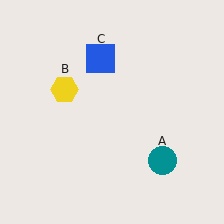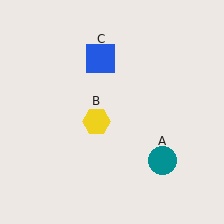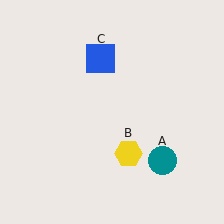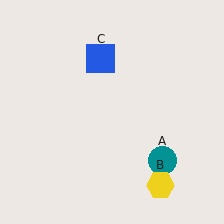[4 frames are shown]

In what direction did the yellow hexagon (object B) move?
The yellow hexagon (object B) moved down and to the right.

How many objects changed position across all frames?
1 object changed position: yellow hexagon (object B).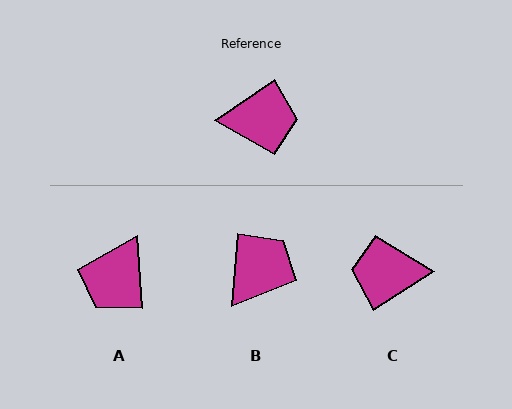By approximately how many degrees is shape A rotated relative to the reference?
Approximately 121 degrees clockwise.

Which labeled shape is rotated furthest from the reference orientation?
C, about 178 degrees away.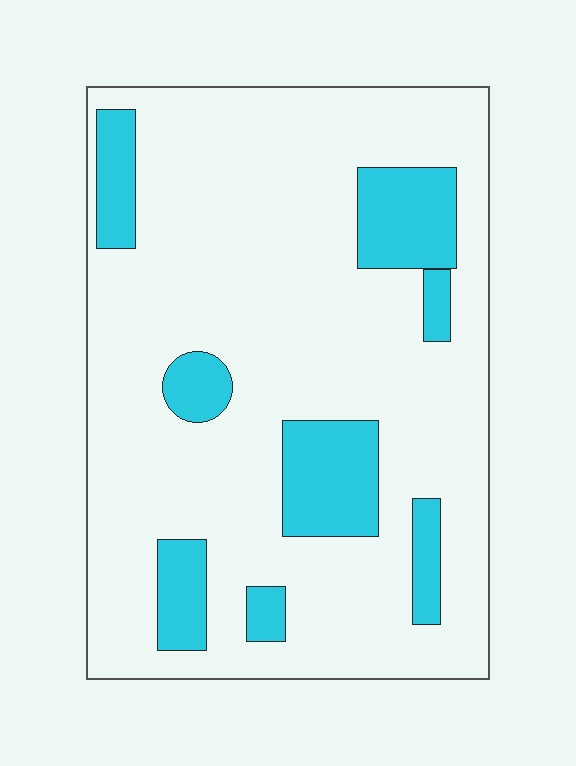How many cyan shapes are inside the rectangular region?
8.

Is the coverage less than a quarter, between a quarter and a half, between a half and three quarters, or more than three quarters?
Less than a quarter.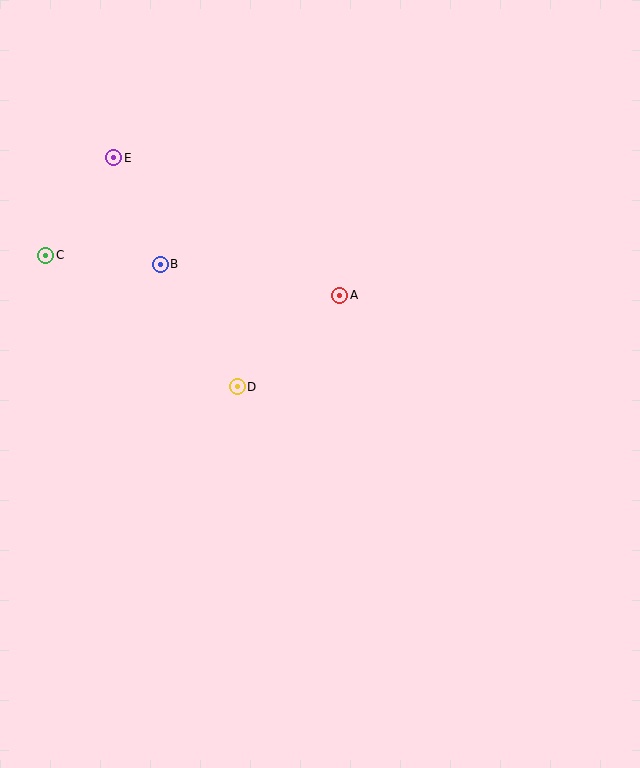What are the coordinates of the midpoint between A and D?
The midpoint between A and D is at (288, 341).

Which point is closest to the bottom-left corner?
Point D is closest to the bottom-left corner.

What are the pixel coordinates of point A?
Point A is at (340, 295).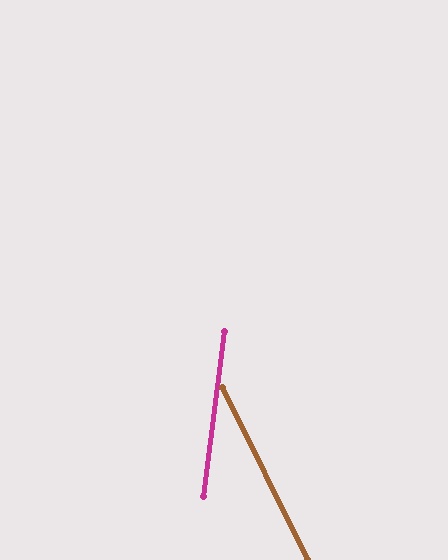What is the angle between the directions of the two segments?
Approximately 33 degrees.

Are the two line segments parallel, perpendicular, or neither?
Neither parallel nor perpendicular — they differ by about 33°.